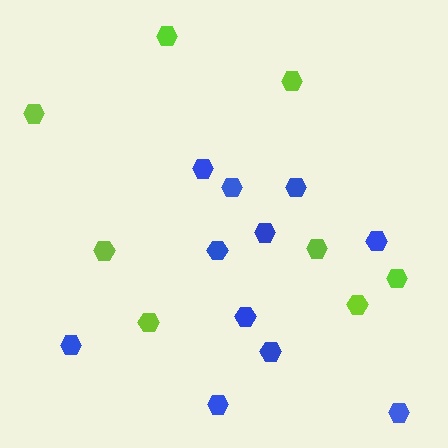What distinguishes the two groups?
There are 2 groups: one group of lime hexagons (8) and one group of blue hexagons (11).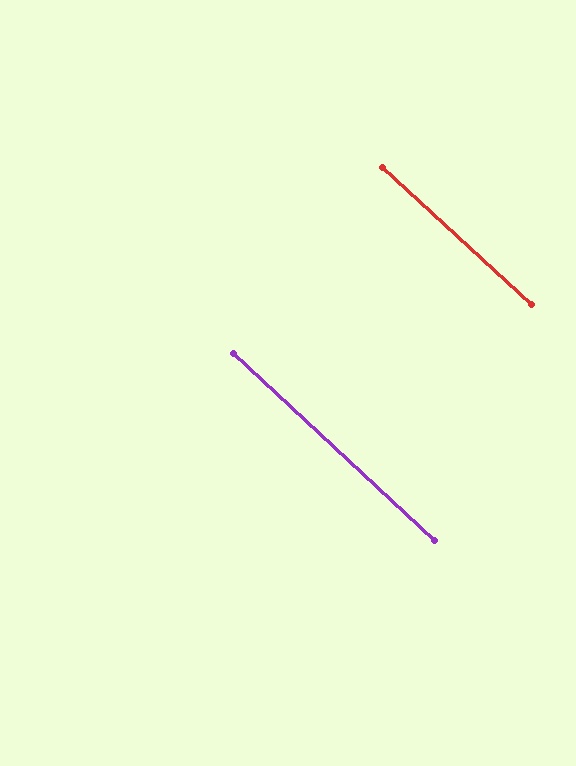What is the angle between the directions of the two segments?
Approximately 0 degrees.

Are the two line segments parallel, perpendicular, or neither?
Parallel — their directions differ by only 0.2°.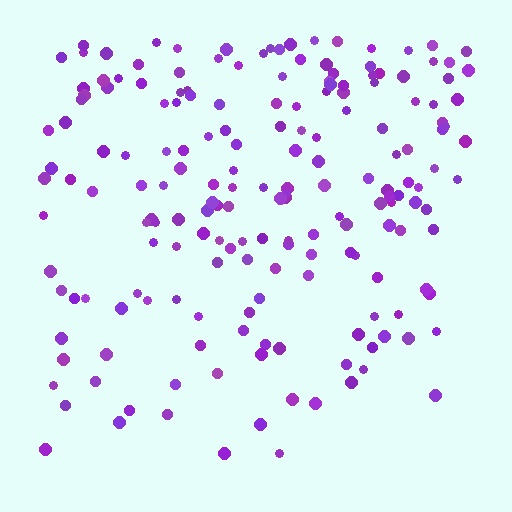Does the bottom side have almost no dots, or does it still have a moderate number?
Still a moderate number, just noticeably fewer than the top.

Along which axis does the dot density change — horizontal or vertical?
Vertical.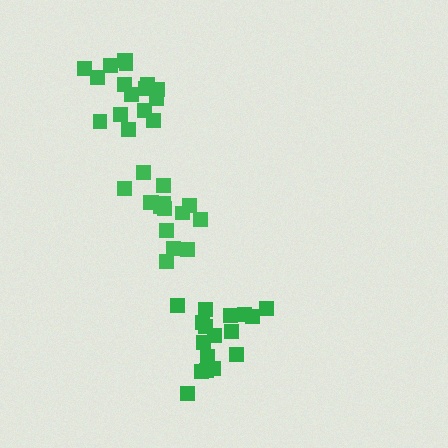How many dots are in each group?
Group 1: 15 dots, Group 2: 17 dots, Group 3: 17 dots (49 total).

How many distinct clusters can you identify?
There are 3 distinct clusters.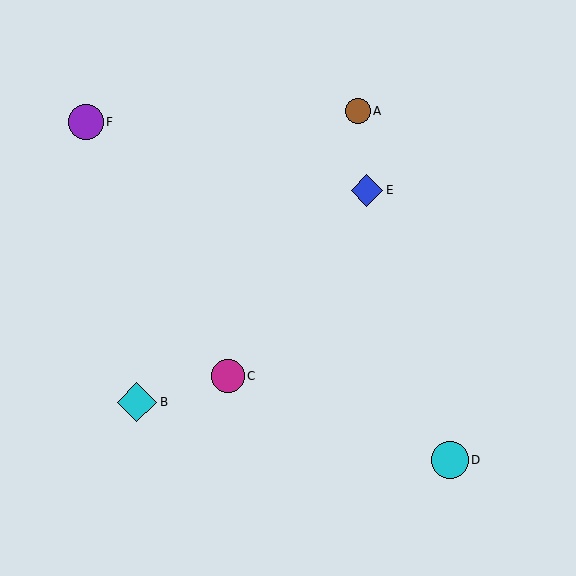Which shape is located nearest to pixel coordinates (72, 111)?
The purple circle (labeled F) at (86, 122) is nearest to that location.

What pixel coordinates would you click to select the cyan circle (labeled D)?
Click at (450, 460) to select the cyan circle D.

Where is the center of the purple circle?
The center of the purple circle is at (86, 122).